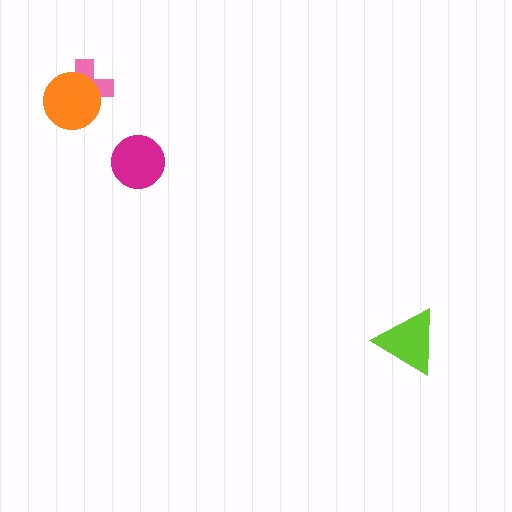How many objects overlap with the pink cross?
1 object overlaps with the pink cross.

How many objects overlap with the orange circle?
1 object overlaps with the orange circle.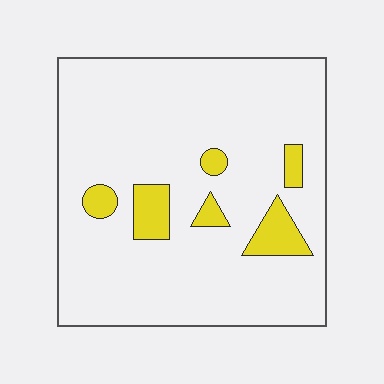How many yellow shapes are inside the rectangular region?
6.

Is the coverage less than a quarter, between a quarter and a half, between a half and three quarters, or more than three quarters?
Less than a quarter.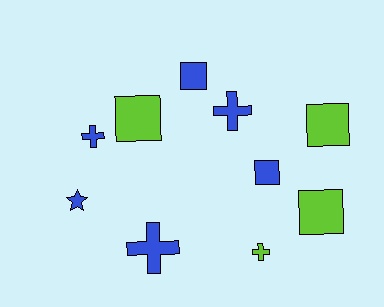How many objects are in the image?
There are 10 objects.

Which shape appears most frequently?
Square, with 5 objects.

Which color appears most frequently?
Blue, with 6 objects.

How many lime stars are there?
There are no lime stars.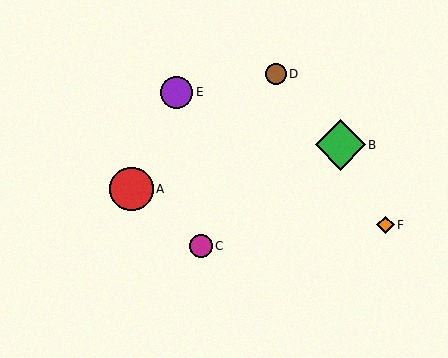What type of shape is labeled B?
Shape B is a green diamond.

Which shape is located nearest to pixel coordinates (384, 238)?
The orange diamond (labeled F) at (385, 225) is nearest to that location.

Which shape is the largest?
The green diamond (labeled B) is the largest.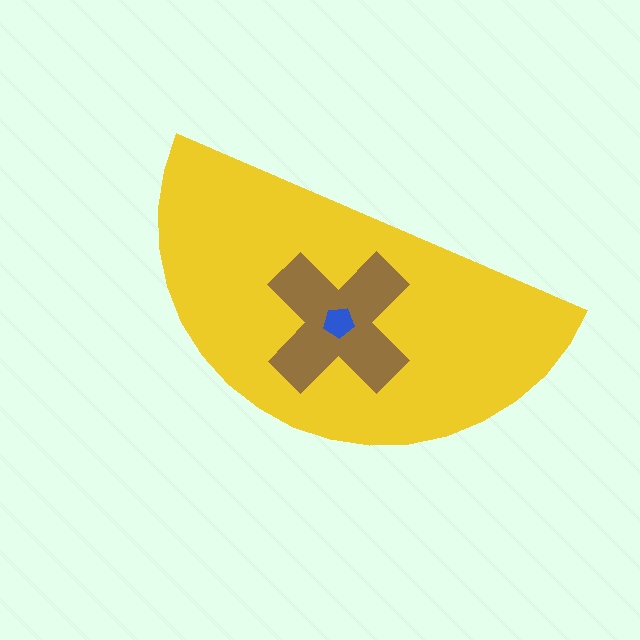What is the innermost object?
The blue pentagon.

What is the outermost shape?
The yellow semicircle.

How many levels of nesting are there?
3.